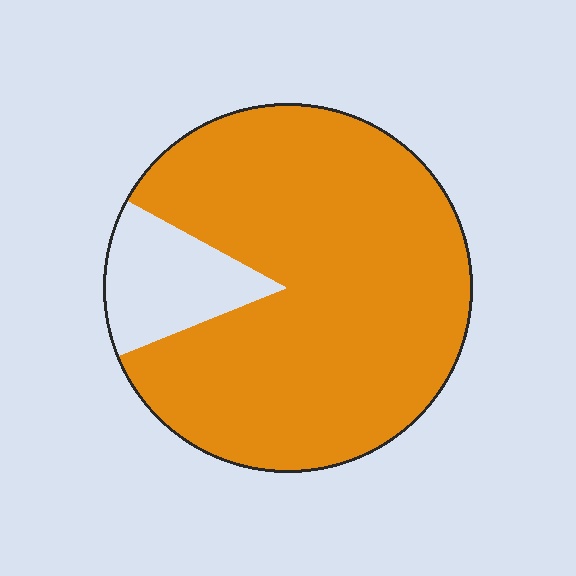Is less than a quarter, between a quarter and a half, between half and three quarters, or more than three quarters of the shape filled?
More than three quarters.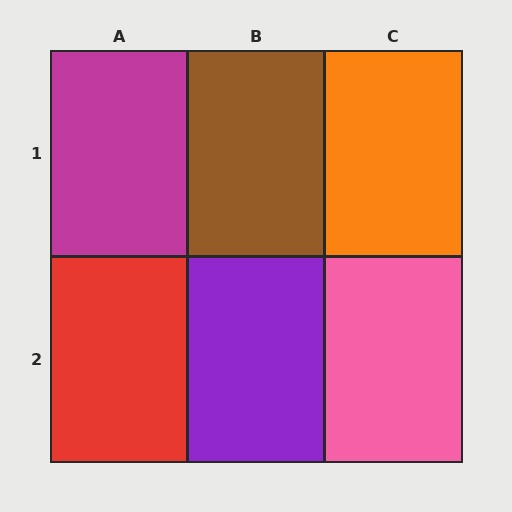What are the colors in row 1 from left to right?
Magenta, brown, orange.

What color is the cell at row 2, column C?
Pink.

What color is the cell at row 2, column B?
Purple.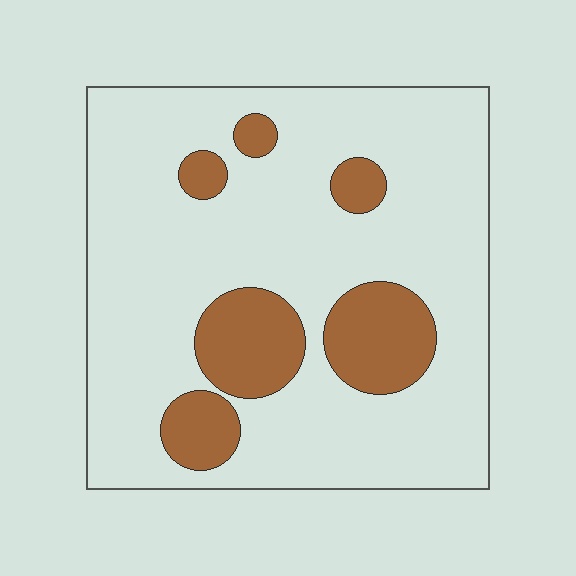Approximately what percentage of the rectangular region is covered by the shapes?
Approximately 20%.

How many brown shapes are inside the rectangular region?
6.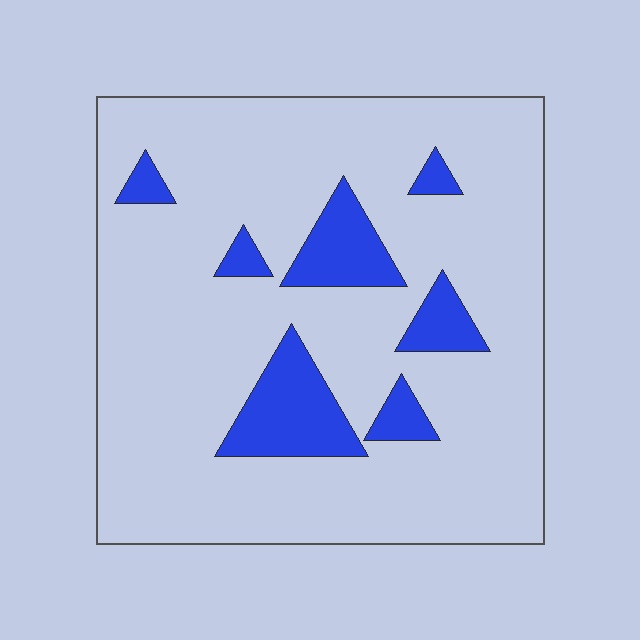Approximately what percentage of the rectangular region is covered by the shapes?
Approximately 15%.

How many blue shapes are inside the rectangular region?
7.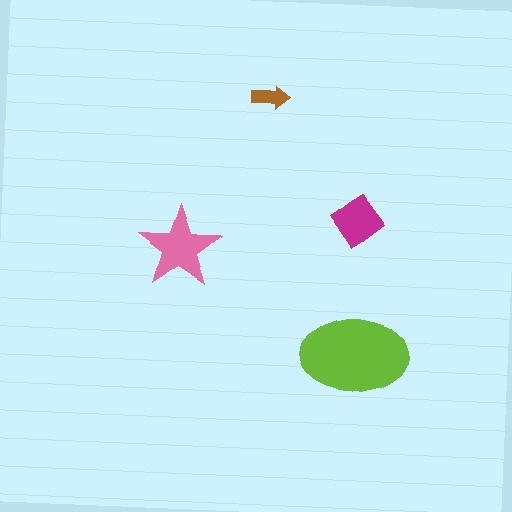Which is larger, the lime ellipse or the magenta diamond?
The lime ellipse.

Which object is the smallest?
The brown arrow.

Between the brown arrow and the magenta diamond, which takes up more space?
The magenta diamond.